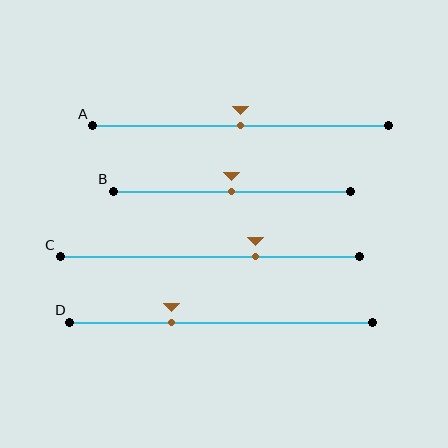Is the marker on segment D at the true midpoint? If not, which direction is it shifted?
No, the marker on segment D is shifted to the left by about 16% of the segment length.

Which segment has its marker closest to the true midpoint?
Segment A has its marker closest to the true midpoint.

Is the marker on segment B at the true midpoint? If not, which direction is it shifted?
Yes, the marker on segment B is at the true midpoint.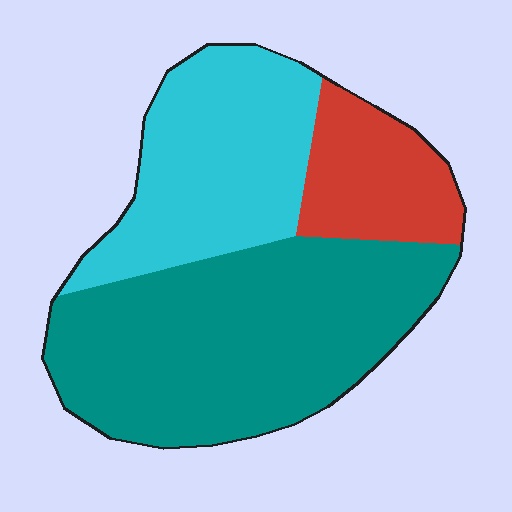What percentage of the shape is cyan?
Cyan covers about 30% of the shape.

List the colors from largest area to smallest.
From largest to smallest: teal, cyan, red.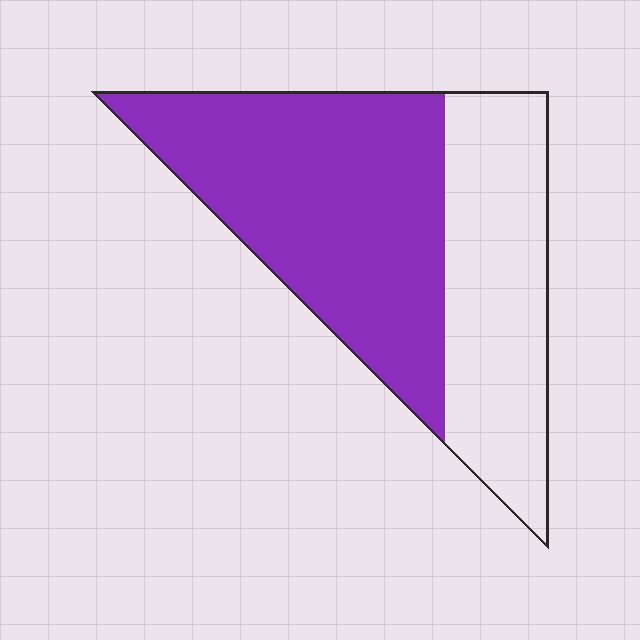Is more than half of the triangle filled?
Yes.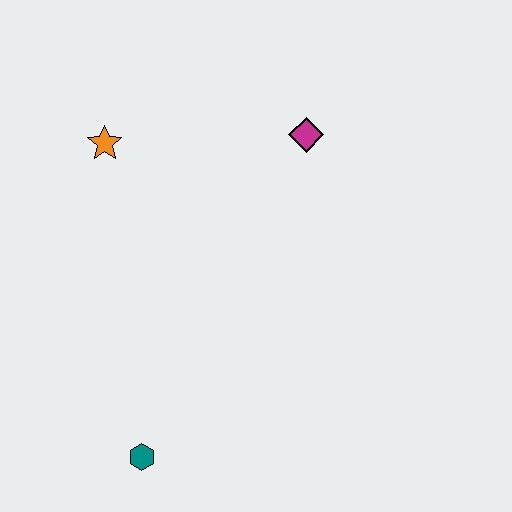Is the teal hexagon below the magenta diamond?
Yes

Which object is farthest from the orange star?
The teal hexagon is farthest from the orange star.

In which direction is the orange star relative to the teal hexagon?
The orange star is above the teal hexagon.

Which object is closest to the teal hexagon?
The orange star is closest to the teal hexagon.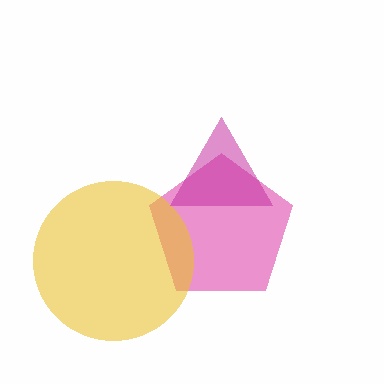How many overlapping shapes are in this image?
There are 3 overlapping shapes in the image.